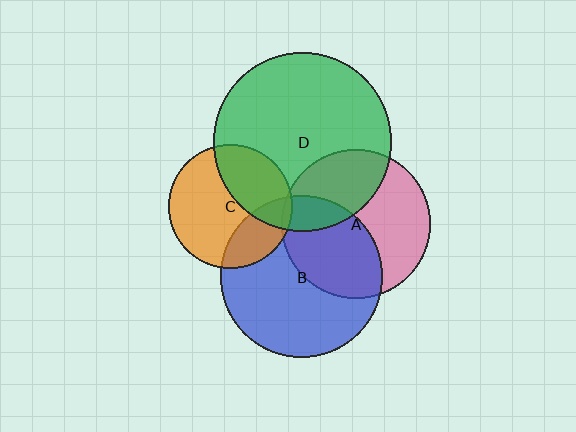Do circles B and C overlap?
Yes.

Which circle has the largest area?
Circle D (green).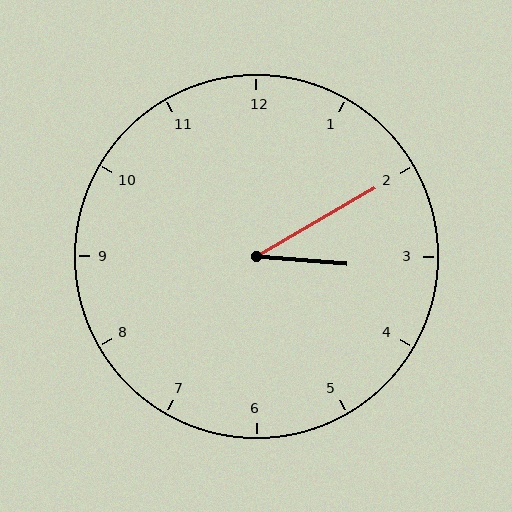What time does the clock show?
3:10.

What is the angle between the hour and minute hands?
Approximately 35 degrees.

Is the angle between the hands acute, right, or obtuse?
It is acute.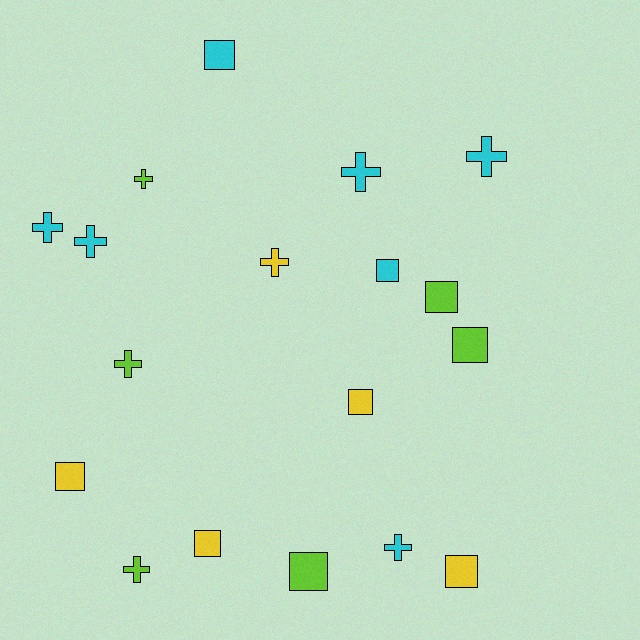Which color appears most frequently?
Cyan, with 7 objects.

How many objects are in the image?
There are 18 objects.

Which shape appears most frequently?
Cross, with 9 objects.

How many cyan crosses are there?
There are 5 cyan crosses.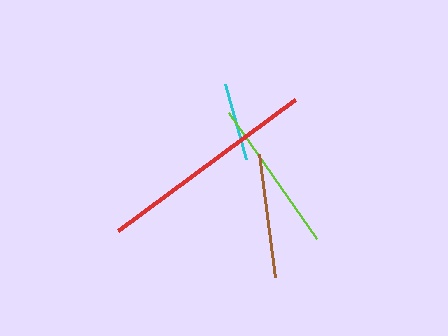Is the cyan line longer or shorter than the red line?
The red line is longer than the cyan line.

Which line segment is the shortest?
The cyan line is the shortest at approximately 78 pixels.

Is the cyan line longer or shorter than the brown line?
The brown line is longer than the cyan line.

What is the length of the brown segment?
The brown segment is approximately 124 pixels long.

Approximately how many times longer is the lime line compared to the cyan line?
The lime line is approximately 2.0 times the length of the cyan line.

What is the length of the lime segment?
The lime segment is approximately 153 pixels long.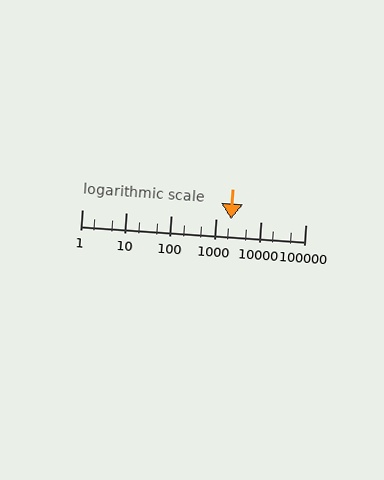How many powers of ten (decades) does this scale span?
The scale spans 5 decades, from 1 to 100000.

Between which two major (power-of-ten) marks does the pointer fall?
The pointer is between 1000 and 10000.